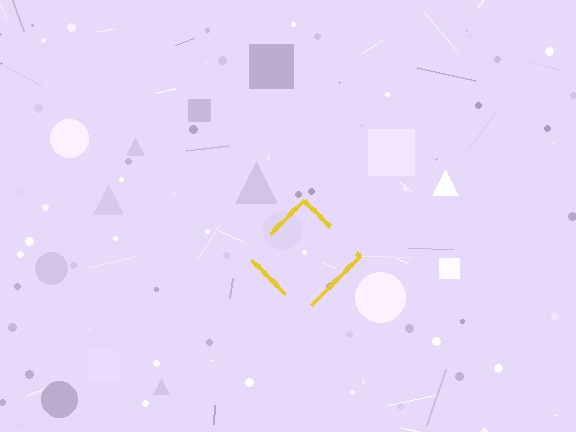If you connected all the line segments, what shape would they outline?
They would outline a diamond.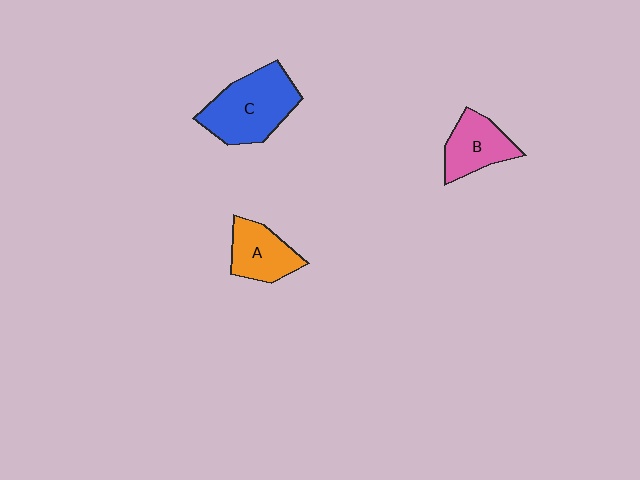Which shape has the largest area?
Shape C (blue).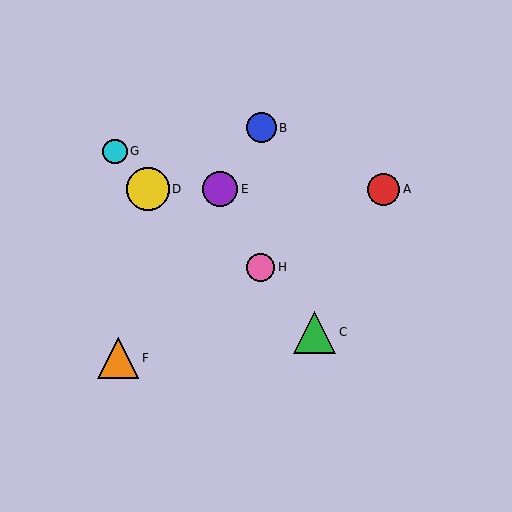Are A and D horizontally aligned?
Yes, both are at y≈189.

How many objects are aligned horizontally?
3 objects (A, D, E) are aligned horizontally.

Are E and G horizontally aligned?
No, E is at y≈189 and G is at y≈152.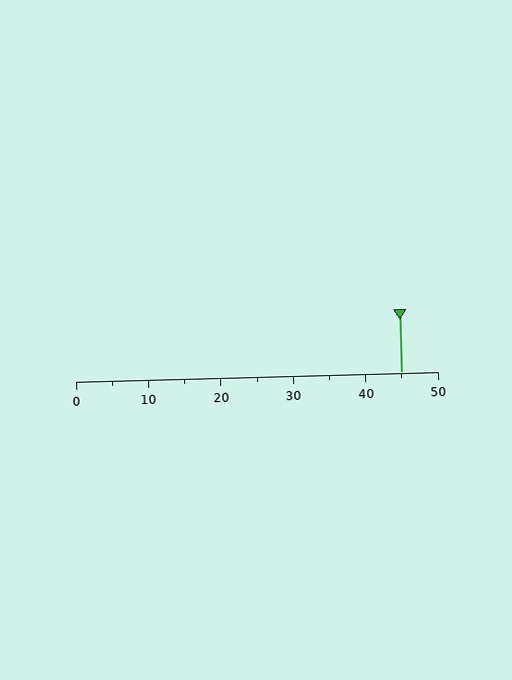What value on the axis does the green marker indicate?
The marker indicates approximately 45.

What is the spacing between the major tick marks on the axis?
The major ticks are spaced 10 apart.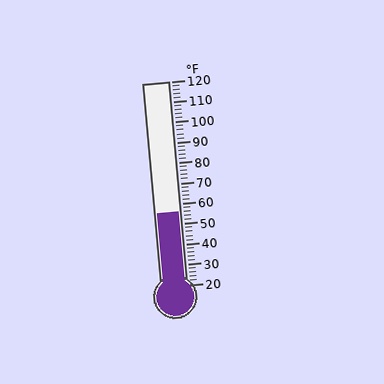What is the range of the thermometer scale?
The thermometer scale ranges from 20°F to 120°F.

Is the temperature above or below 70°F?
The temperature is below 70°F.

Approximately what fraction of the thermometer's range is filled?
The thermometer is filled to approximately 35% of its range.